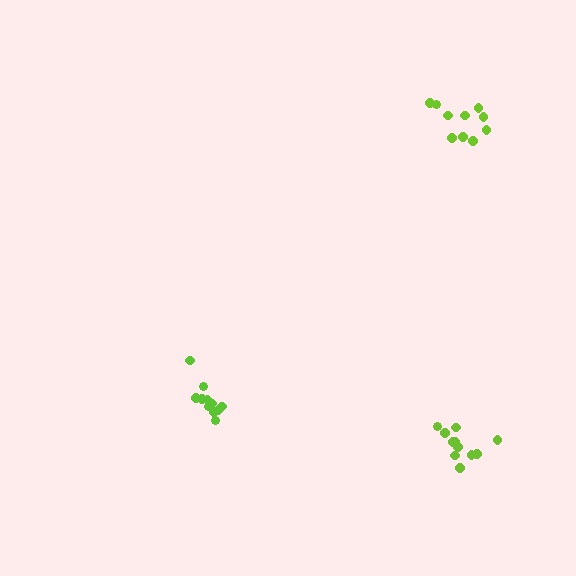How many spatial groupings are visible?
There are 3 spatial groupings.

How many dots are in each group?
Group 1: 11 dots, Group 2: 11 dots, Group 3: 10 dots (32 total).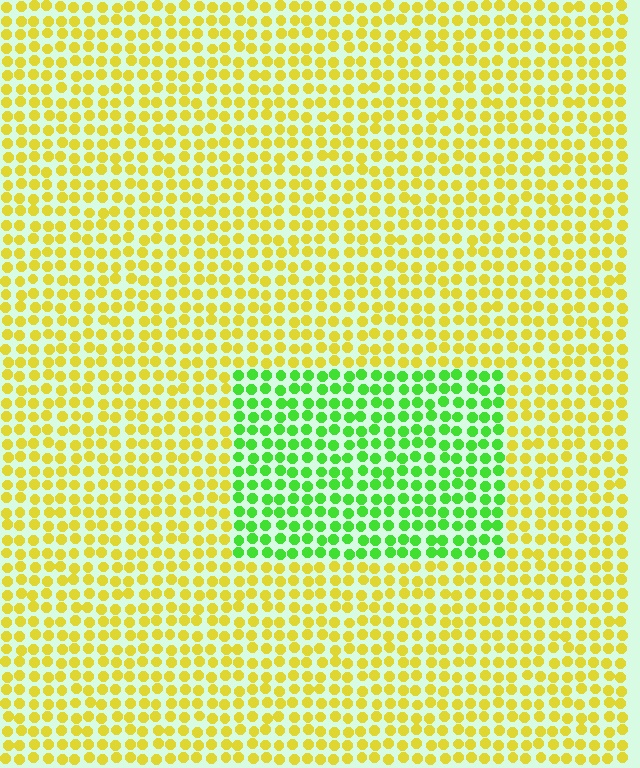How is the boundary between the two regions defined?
The boundary is defined purely by a slight shift in hue (about 58 degrees). Spacing, size, and orientation are identical on both sides.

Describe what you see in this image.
The image is filled with small yellow elements in a uniform arrangement. A rectangle-shaped region is visible where the elements are tinted to a slightly different hue, forming a subtle color boundary.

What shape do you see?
I see a rectangle.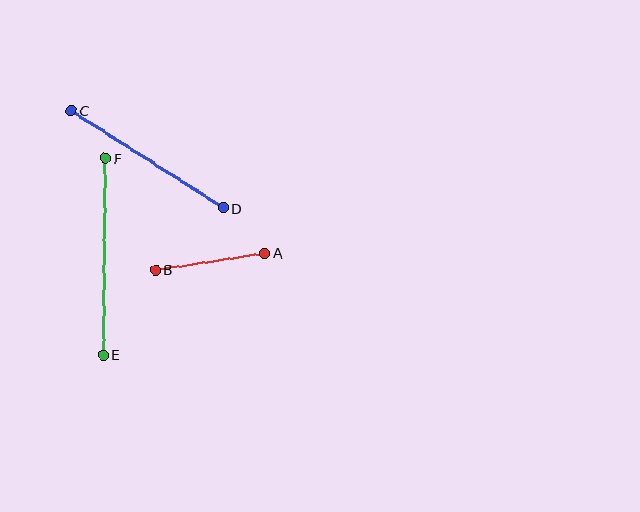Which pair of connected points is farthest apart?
Points E and F are farthest apart.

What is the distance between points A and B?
The distance is approximately 111 pixels.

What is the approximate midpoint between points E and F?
The midpoint is at approximately (104, 257) pixels.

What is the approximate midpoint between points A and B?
The midpoint is at approximately (210, 261) pixels.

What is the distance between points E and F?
The distance is approximately 197 pixels.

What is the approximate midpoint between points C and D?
The midpoint is at approximately (147, 159) pixels.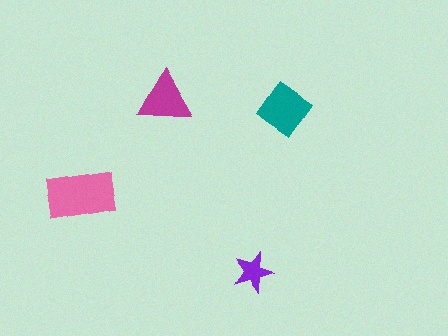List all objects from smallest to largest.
The purple star, the magenta triangle, the teal diamond, the pink rectangle.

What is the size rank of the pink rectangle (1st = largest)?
1st.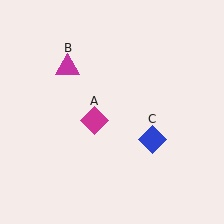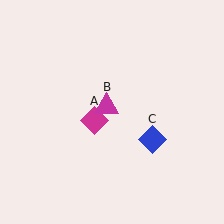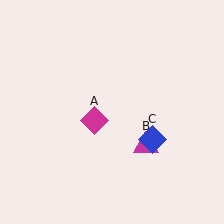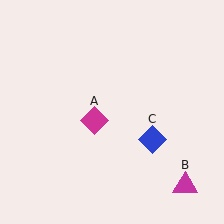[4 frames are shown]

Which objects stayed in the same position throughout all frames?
Magenta diamond (object A) and blue diamond (object C) remained stationary.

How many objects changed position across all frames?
1 object changed position: magenta triangle (object B).